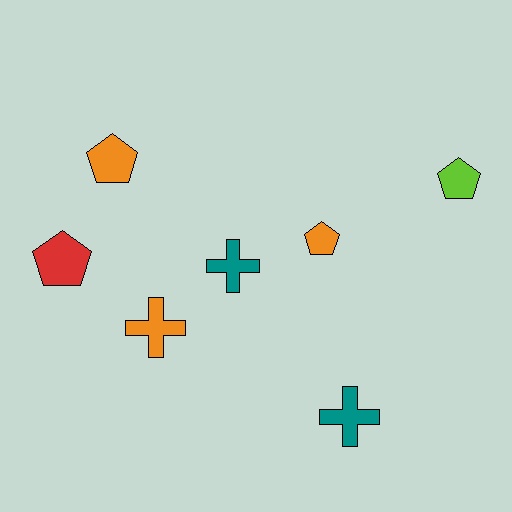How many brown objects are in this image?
There are no brown objects.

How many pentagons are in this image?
There are 4 pentagons.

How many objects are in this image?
There are 7 objects.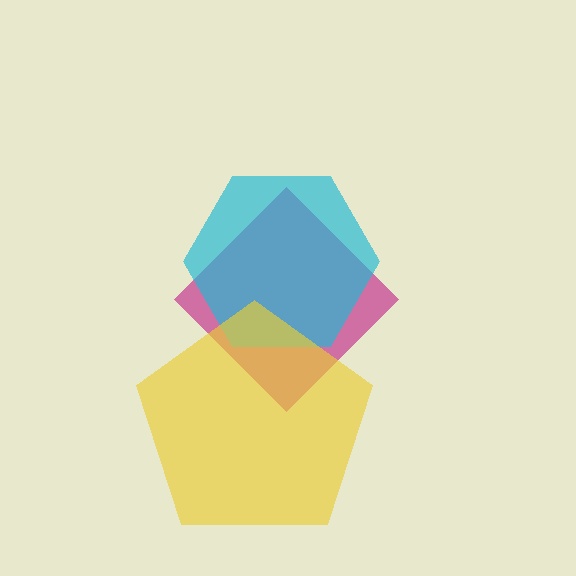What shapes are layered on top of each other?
The layered shapes are: a magenta diamond, a cyan hexagon, a yellow pentagon.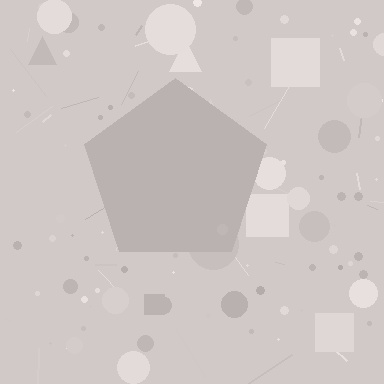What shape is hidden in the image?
A pentagon is hidden in the image.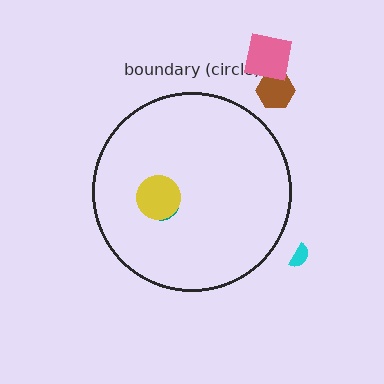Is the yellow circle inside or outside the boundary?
Inside.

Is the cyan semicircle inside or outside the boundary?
Outside.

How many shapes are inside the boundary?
2 inside, 3 outside.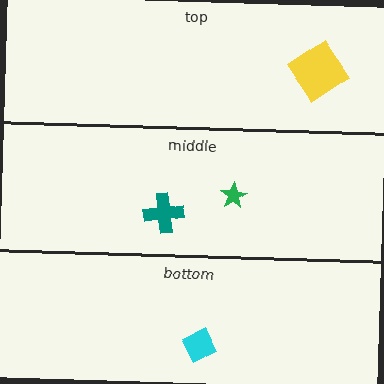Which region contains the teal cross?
The middle region.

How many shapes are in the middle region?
2.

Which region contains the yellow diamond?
The top region.